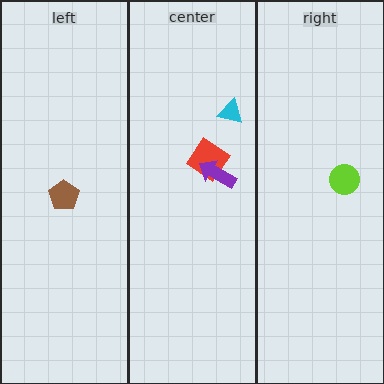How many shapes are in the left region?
1.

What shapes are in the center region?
The red diamond, the purple arrow, the cyan triangle.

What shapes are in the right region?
The lime circle.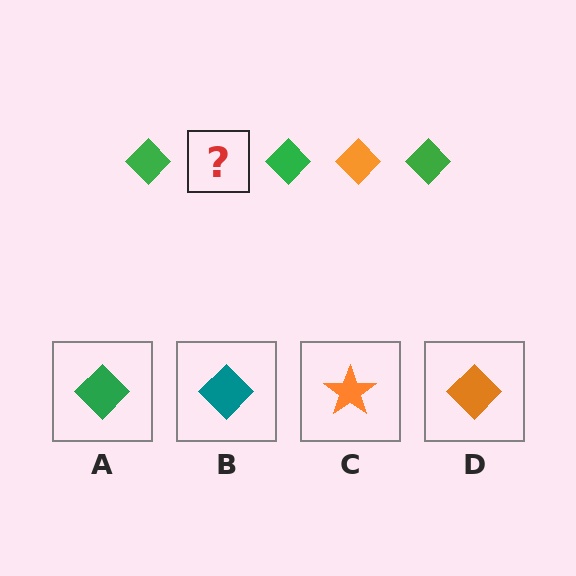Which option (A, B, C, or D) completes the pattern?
D.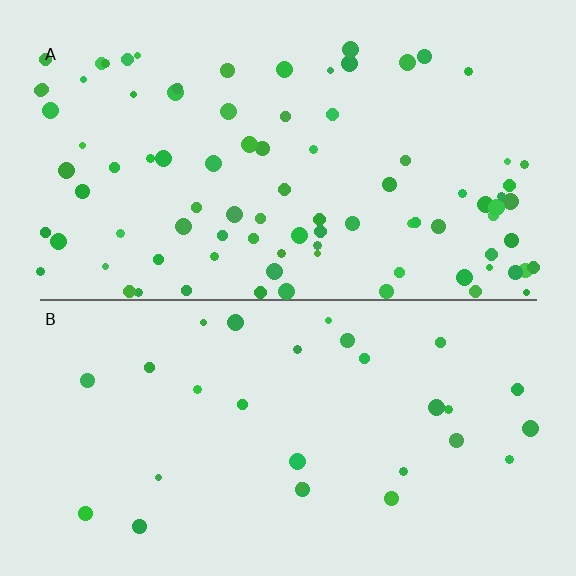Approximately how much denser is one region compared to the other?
Approximately 3.1× — region A over region B.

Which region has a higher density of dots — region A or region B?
A (the top).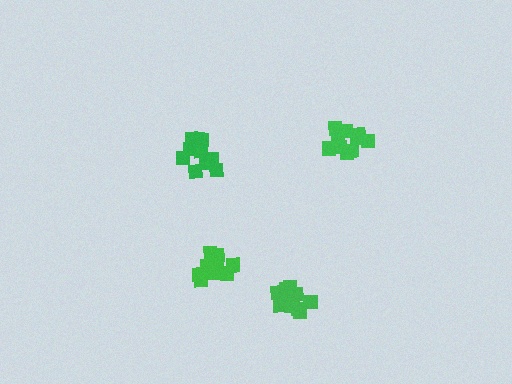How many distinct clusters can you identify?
There are 4 distinct clusters.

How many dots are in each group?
Group 1: 13 dots, Group 2: 13 dots, Group 3: 12 dots, Group 4: 10 dots (48 total).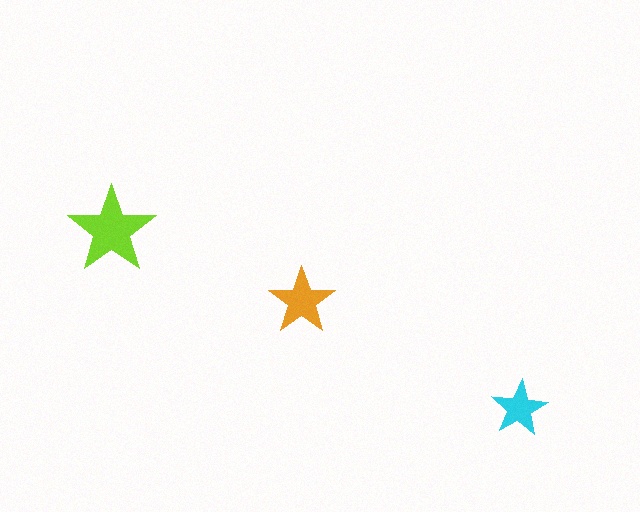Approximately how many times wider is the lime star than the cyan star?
About 1.5 times wider.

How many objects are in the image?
There are 3 objects in the image.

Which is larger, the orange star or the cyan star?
The orange one.